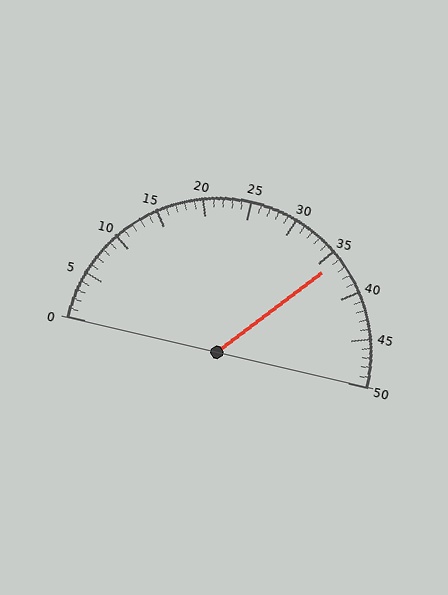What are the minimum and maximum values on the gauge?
The gauge ranges from 0 to 50.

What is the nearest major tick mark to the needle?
The nearest major tick mark is 35.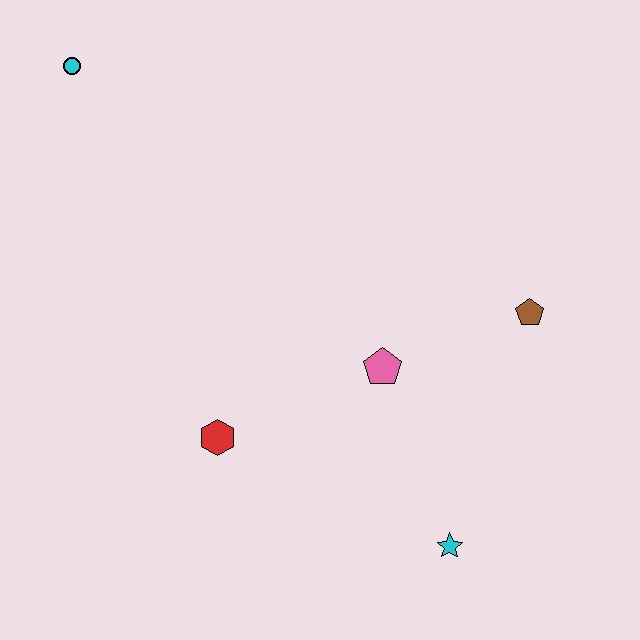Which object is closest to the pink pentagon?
The brown pentagon is closest to the pink pentagon.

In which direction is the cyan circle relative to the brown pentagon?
The cyan circle is to the left of the brown pentagon.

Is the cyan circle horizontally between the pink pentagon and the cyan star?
No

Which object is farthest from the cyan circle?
The cyan star is farthest from the cyan circle.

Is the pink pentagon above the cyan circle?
No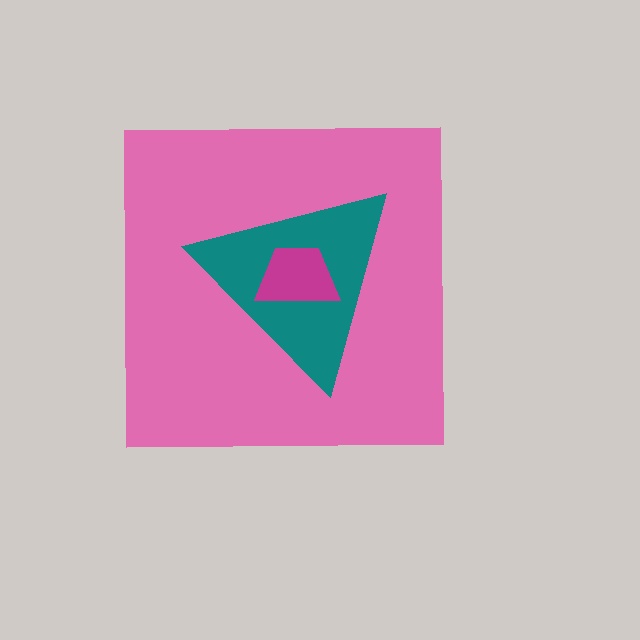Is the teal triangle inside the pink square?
Yes.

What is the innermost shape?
The magenta trapezoid.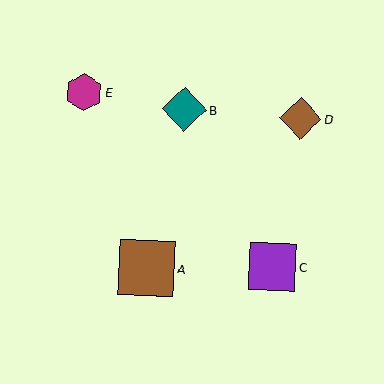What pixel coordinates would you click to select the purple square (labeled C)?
Click at (272, 267) to select the purple square C.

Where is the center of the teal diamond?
The center of the teal diamond is at (184, 109).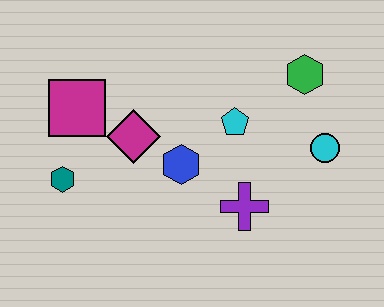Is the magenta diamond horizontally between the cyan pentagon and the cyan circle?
No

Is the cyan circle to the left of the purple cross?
No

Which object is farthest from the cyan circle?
The teal hexagon is farthest from the cyan circle.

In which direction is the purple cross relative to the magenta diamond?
The purple cross is to the right of the magenta diamond.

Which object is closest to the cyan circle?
The green hexagon is closest to the cyan circle.